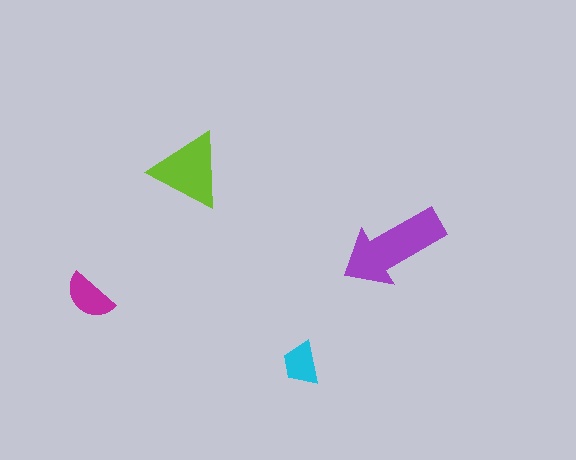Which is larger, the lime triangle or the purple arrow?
The purple arrow.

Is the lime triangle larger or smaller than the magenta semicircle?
Larger.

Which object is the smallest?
The cyan trapezoid.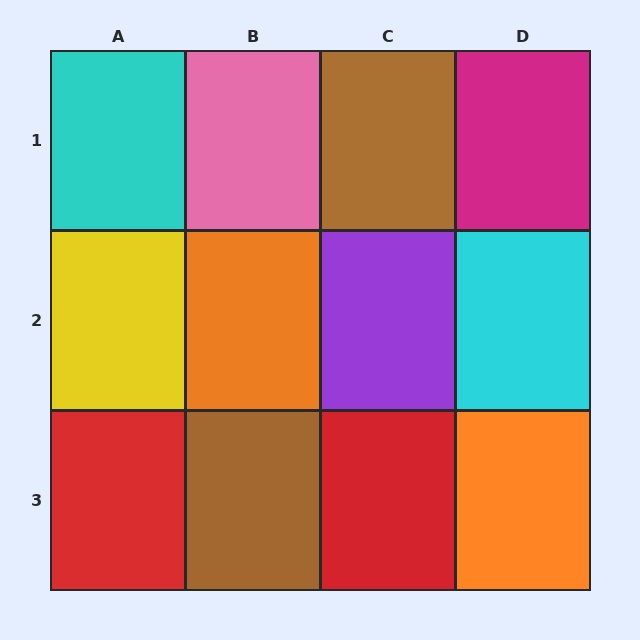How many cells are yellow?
1 cell is yellow.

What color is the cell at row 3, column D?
Orange.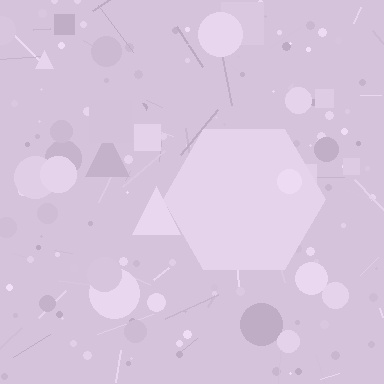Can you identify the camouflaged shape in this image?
The camouflaged shape is a hexagon.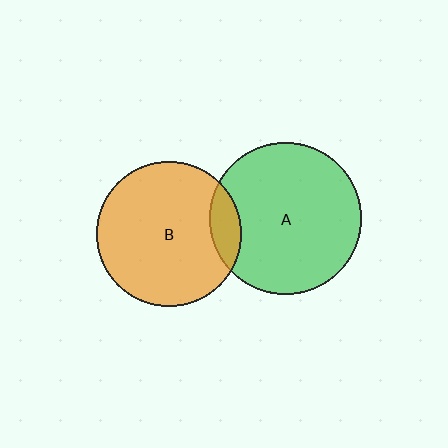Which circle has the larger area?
Circle A (green).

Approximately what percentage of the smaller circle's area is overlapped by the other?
Approximately 10%.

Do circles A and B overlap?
Yes.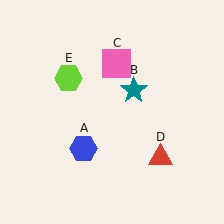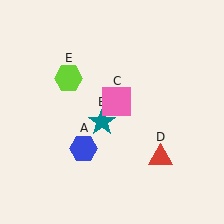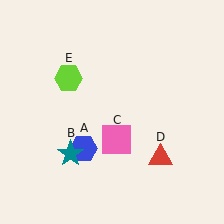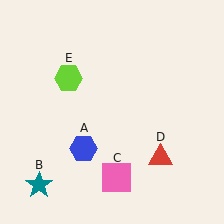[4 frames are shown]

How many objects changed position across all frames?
2 objects changed position: teal star (object B), pink square (object C).